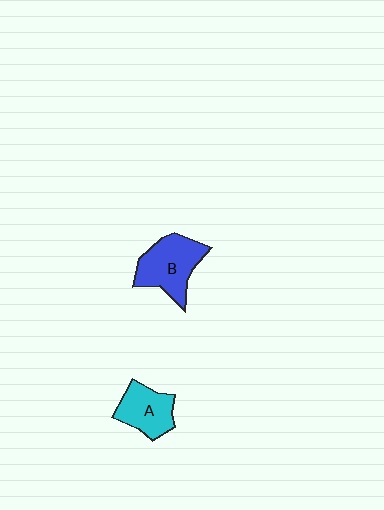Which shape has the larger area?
Shape B (blue).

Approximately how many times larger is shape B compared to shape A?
Approximately 1.3 times.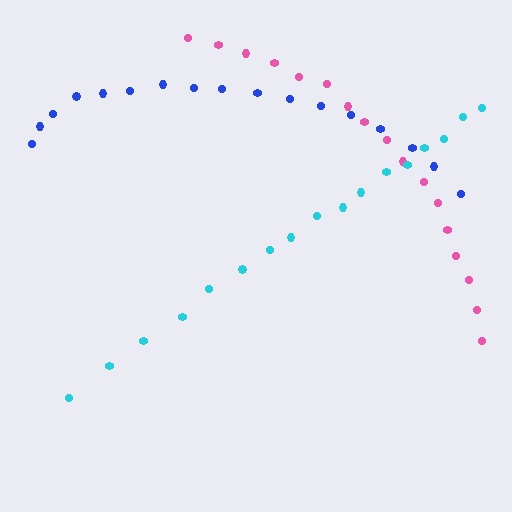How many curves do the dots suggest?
There are 3 distinct paths.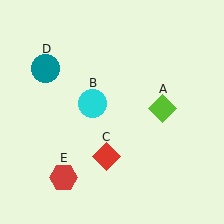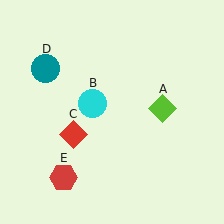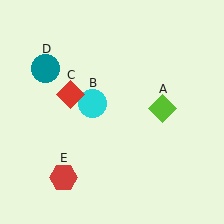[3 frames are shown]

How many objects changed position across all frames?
1 object changed position: red diamond (object C).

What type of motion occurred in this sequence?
The red diamond (object C) rotated clockwise around the center of the scene.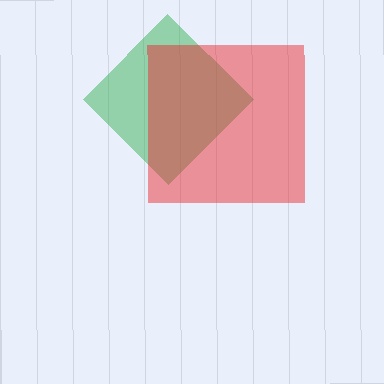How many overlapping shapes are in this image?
There are 2 overlapping shapes in the image.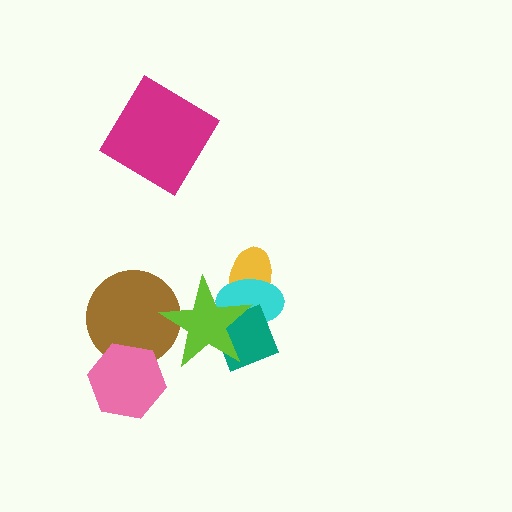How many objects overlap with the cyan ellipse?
3 objects overlap with the cyan ellipse.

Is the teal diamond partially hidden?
Yes, it is partially covered by another shape.